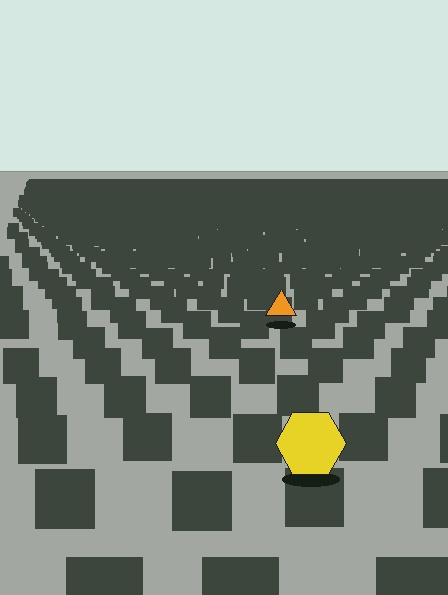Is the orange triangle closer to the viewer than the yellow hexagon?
No. The yellow hexagon is closer — you can tell from the texture gradient: the ground texture is coarser near it.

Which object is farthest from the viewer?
The orange triangle is farthest from the viewer. It appears smaller and the ground texture around it is denser.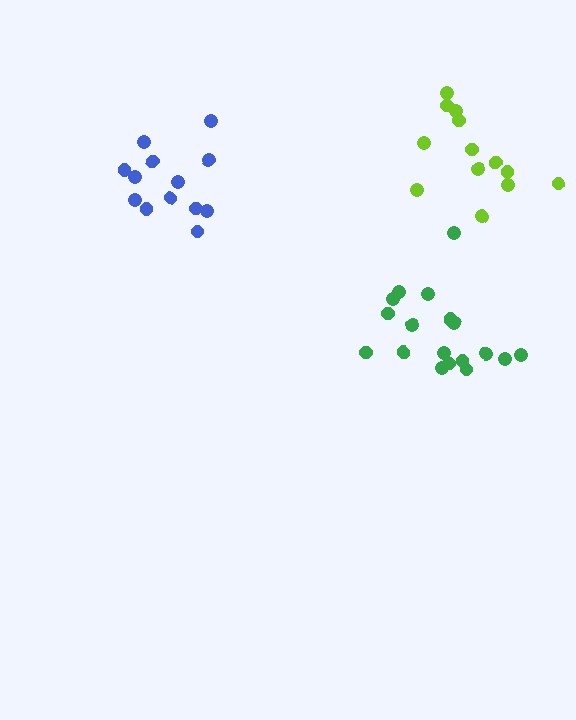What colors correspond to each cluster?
The clusters are colored: green, lime, blue.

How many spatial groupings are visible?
There are 3 spatial groupings.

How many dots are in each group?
Group 1: 18 dots, Group 2: 13 dots, Group 3: 13 dots (44 total).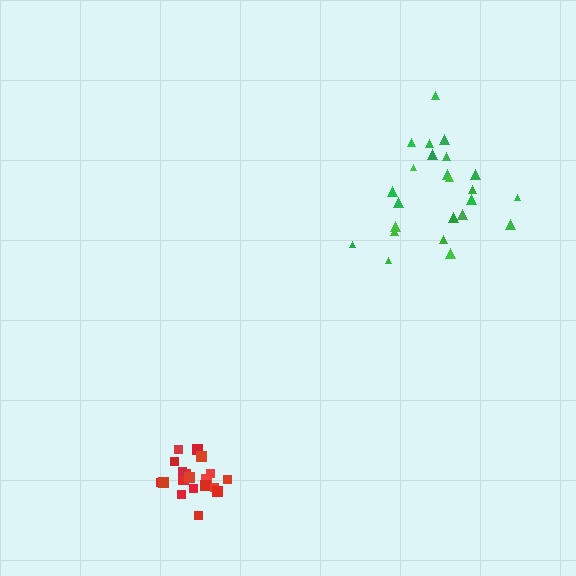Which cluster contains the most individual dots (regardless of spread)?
Green (24).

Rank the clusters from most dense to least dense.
red, green.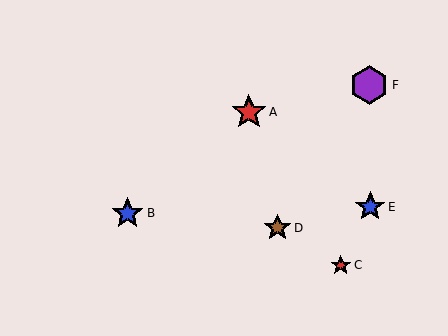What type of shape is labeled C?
Shape C is a red star.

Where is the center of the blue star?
The center of the blue star is at (128, 213).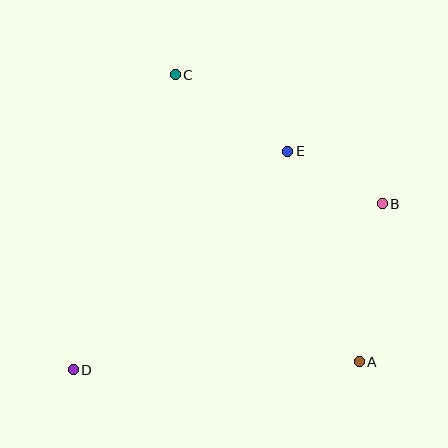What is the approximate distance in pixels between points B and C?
The distance between B and C is approximately 244 pixels.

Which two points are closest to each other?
Points B and E are closest to each other.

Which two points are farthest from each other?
Points B and D are farthest from each other.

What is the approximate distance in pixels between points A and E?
The distance between A and E is approximately 222 pixels.